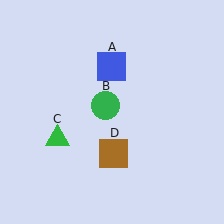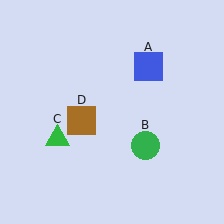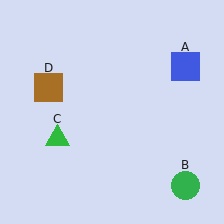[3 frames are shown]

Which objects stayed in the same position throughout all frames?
Green triangle (object C) remained stationary.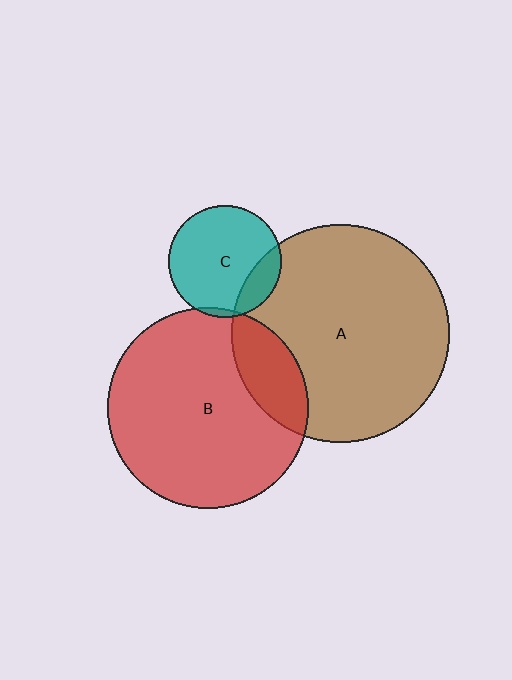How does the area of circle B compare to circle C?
Approximately 3.2 times.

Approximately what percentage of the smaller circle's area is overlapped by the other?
Approximately 20%.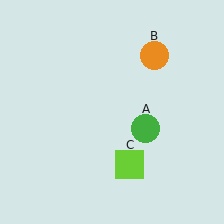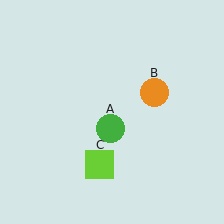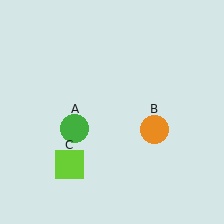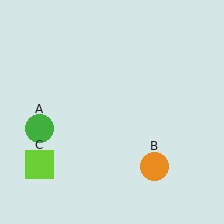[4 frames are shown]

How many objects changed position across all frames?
3 objects changed position: green circle (object A), orange circle (object B), lime square (object C).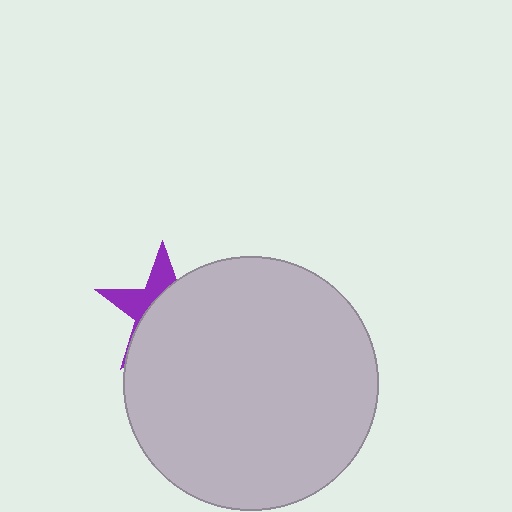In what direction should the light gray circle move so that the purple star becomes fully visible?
The light gray circle should move toward the lower-right. That is the shortest direction to clear the overlap and leave the purple star fully visible.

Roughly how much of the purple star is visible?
A small part of it is visible (roughly 34%).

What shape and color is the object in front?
The object in front is a light gray circle.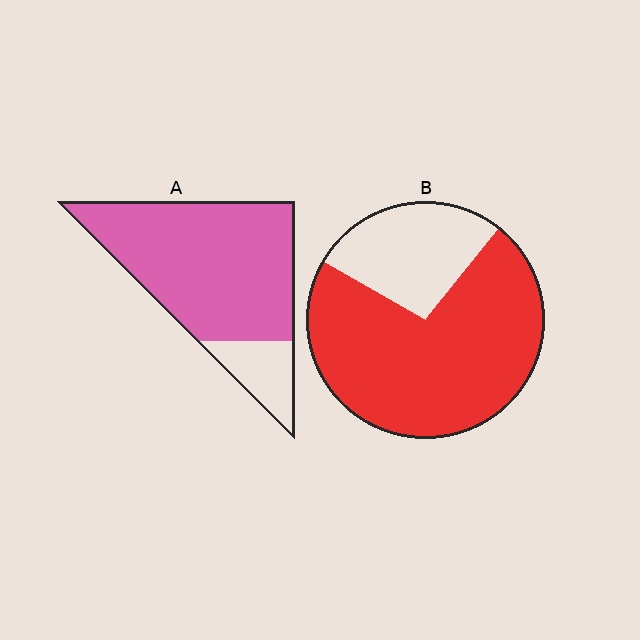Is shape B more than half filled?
Yes.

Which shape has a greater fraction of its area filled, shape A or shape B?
Shape A.